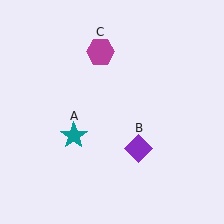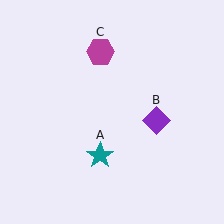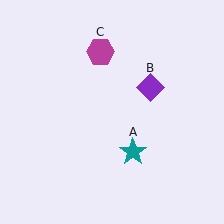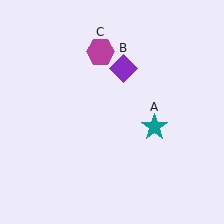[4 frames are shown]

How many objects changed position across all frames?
2 objects changed position: teal star (object A), purple diamond (object B).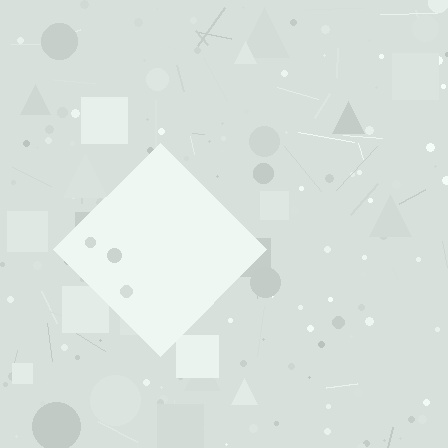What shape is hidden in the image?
A diamond is hidden in the image.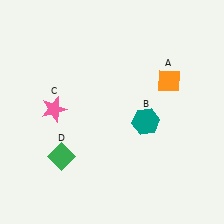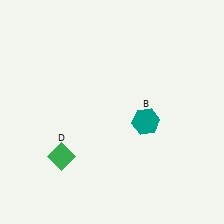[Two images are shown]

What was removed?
The orange diamond (A), the pink star (C) were removed in Image 2.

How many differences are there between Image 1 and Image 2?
There are 2 differences between the two images.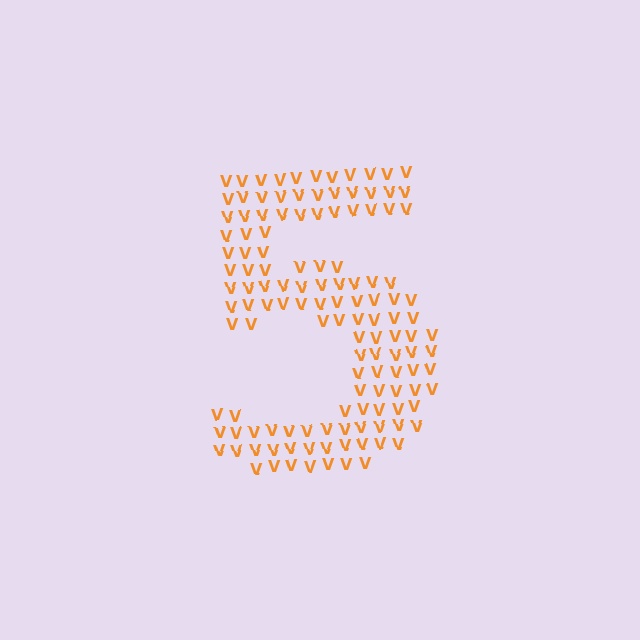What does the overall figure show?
The overall figure shows the digit 5.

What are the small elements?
The small elements are letter V's.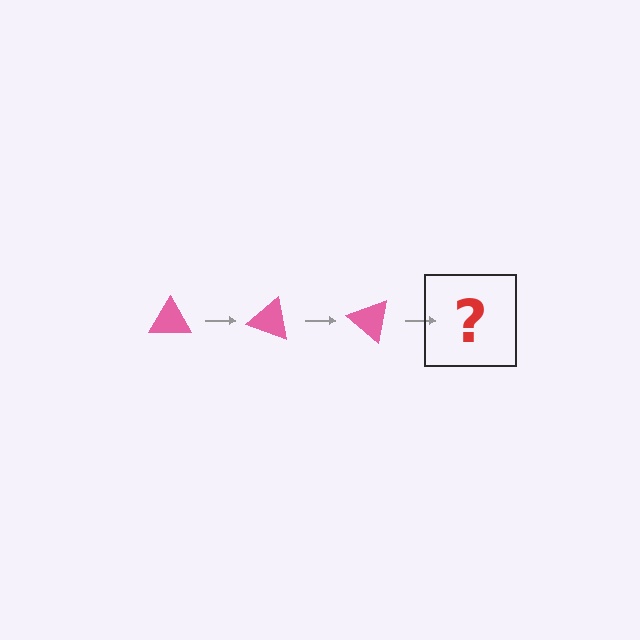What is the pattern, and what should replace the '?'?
The pattern is that the triangle rotates 20 degrees each step. The '?' should be a pink triangle rotated 60 degrees.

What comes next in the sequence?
The next element should be a pink triangle rotated 60 degrees.